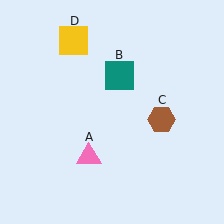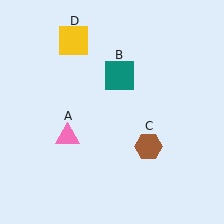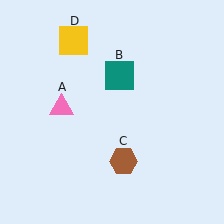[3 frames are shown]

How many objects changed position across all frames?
2 objects changed position: pink triangle (object A), brown hexagon (object C).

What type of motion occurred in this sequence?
The pink triangle (object A), brown hexagon (object C) rotated clockwise around the center of the scene.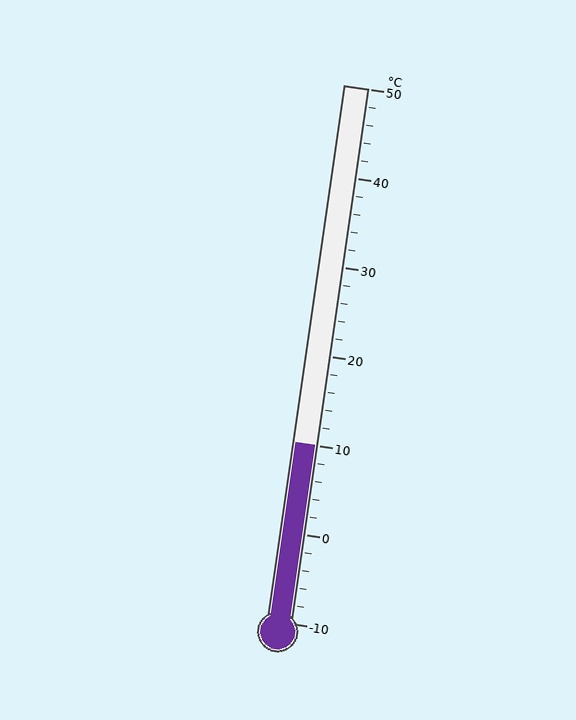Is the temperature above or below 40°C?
The temperature is below 40°C.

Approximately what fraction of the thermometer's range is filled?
The thermometer is filled to approximately 35% of its range.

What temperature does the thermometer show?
The thermometer shows approximately 10°C.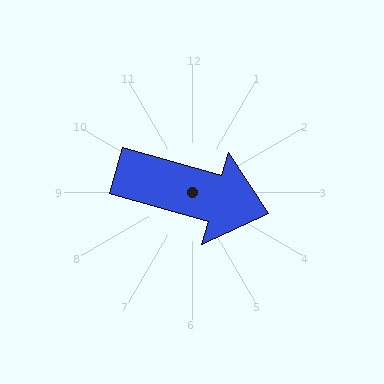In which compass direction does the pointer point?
East.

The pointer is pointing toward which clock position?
Roughly 4 o'clock.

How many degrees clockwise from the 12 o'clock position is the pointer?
Approximately 106 degrees.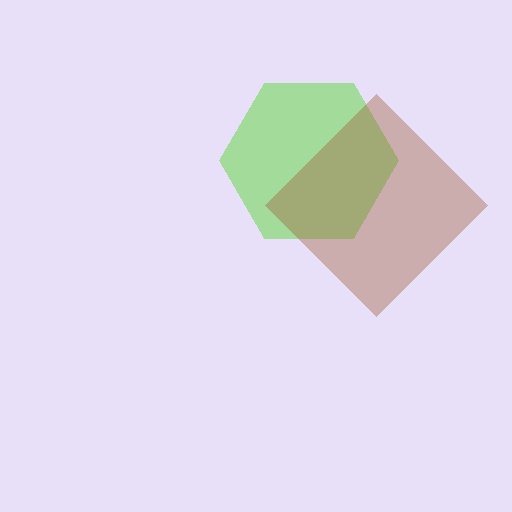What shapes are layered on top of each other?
The layered shapes are: a lime hexagon, a brown diamond.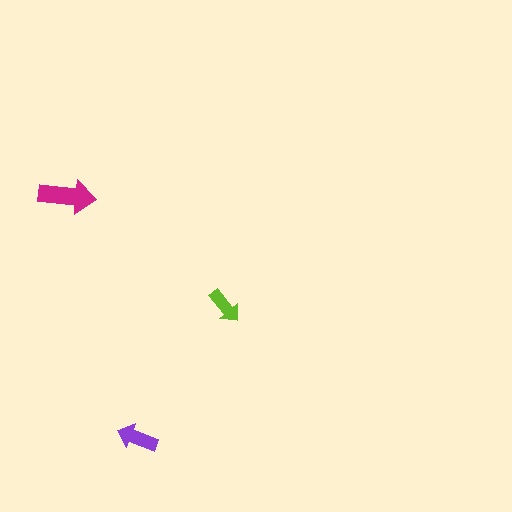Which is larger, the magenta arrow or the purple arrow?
The magenta one.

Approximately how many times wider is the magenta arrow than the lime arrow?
About 1.5 times wider.